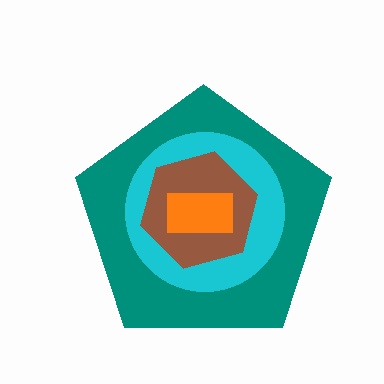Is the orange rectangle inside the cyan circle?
Yes.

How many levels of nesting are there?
4.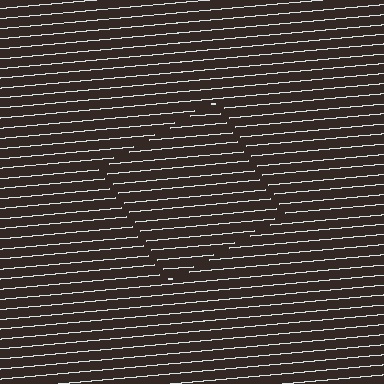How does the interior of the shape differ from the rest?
The interior of the shape contains the same grating, shifted by half a period — the contour is defined by the phase discontinuity where line-ends from the inner and outer gratings abut.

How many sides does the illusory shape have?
4 sides — the line-ends trace a square.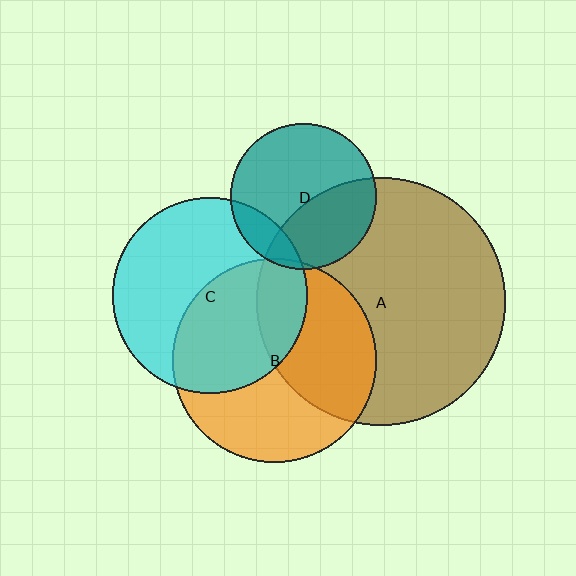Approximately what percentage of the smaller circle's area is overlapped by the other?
Approximately 15%.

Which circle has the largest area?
Circle A (brown).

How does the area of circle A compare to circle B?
Approximately 1.5 times.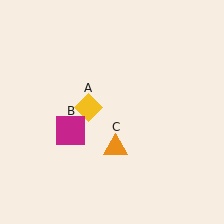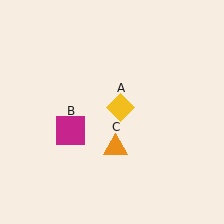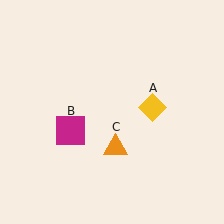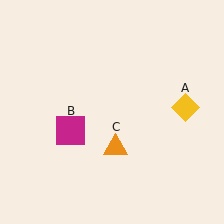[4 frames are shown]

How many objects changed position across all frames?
1 object changed position: yellow diamond (object A).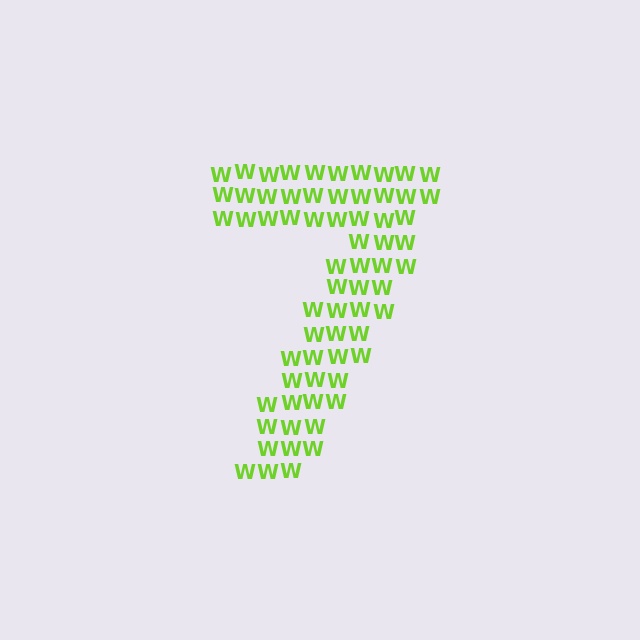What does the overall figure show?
The overall figure shows the digit 7.